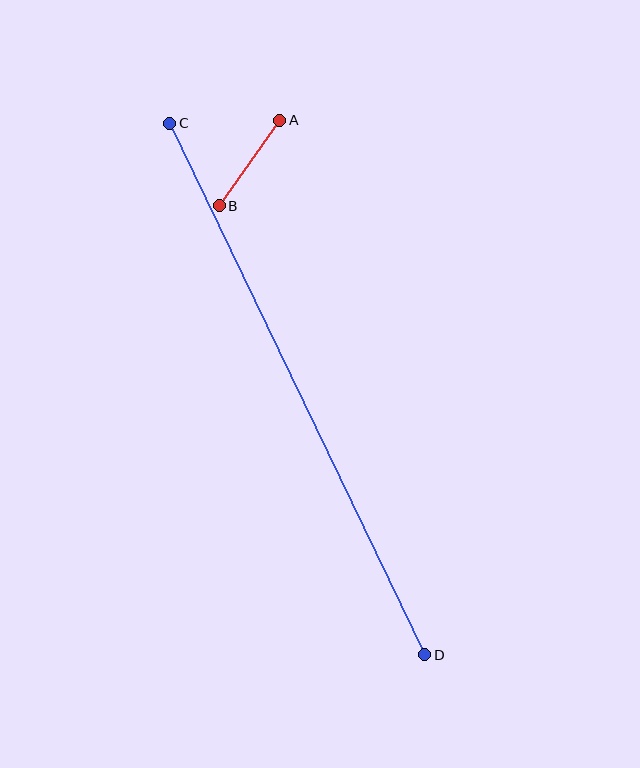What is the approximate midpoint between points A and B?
The midpoint is at approximately (249, 163) pixels.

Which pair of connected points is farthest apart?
Points C and D are farthest apart.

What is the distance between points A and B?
The distance is approximately 105 pixels.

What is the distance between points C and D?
The distance is approximately 589 pixels.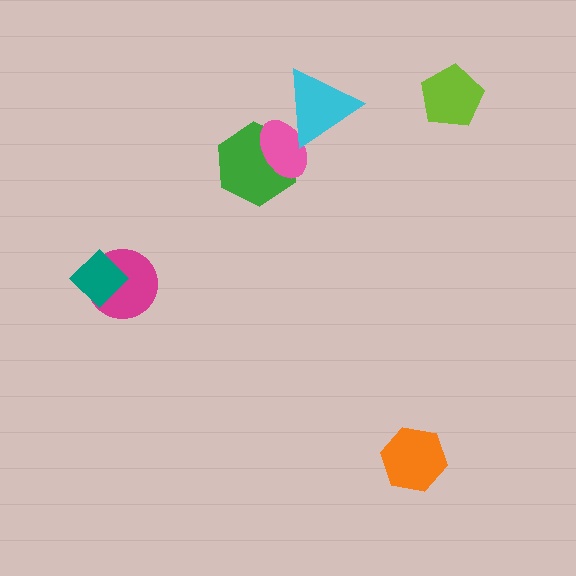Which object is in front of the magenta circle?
The teal diamond is in front of the magenta circle.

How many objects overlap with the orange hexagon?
0 objects overlap with the orange hexagon.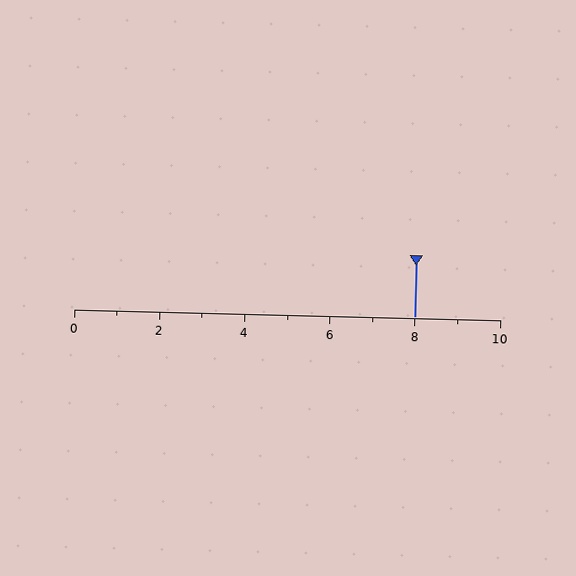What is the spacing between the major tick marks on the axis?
The major ticks are spaced 2 apart.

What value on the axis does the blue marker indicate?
The marker indicates approximately 8.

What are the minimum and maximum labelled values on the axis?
The axis runs from 0 to 10.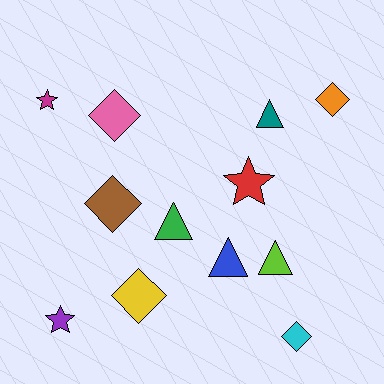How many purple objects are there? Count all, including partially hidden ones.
There is 1 purple object.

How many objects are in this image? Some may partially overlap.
There are 12 objects.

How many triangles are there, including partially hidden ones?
There are 4 triangles.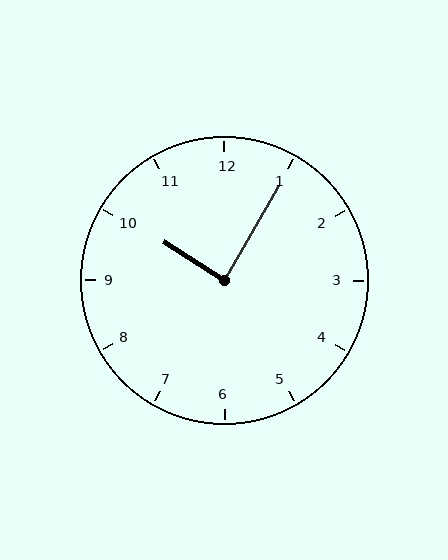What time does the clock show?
10:05.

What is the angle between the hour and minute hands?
Approximately 88 degrees.